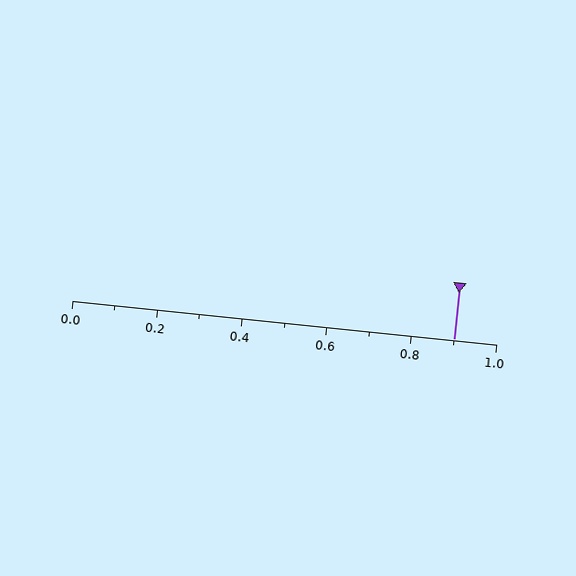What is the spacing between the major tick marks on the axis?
The major ticks are spaced 0.2 apart.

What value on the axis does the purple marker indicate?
The marker indicates approximately 0.9.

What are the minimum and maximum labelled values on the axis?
The axis runs from 0.0 to 1.0.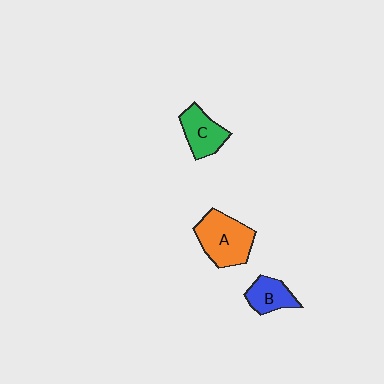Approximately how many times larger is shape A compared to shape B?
Approximately 1.8 times.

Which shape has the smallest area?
Shape B (blue).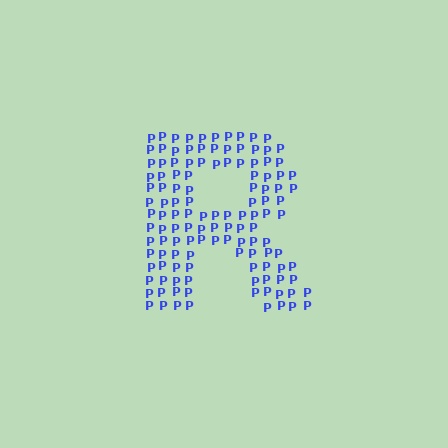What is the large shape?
The large shape is the letter R.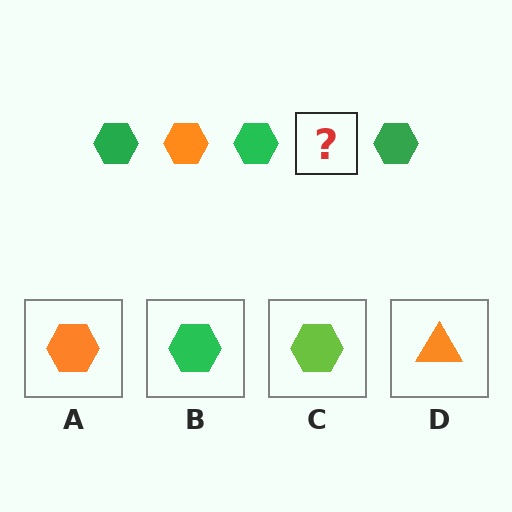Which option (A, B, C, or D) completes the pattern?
A.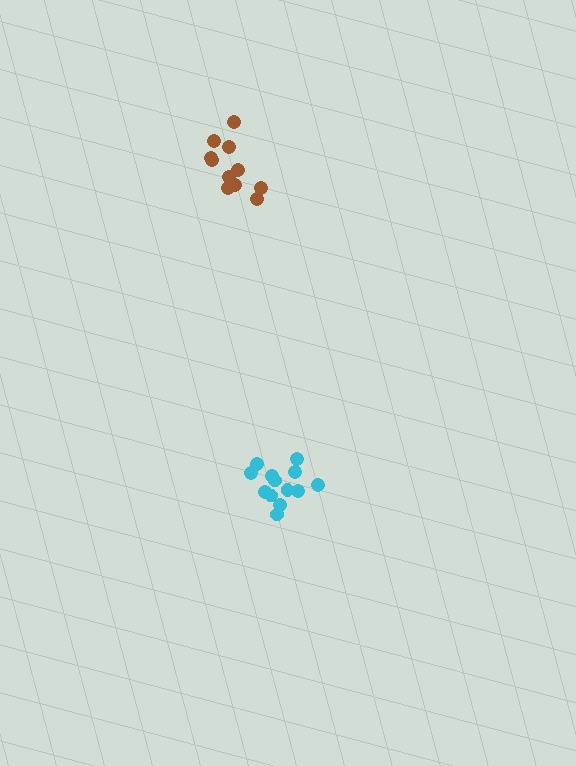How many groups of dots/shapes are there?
There are 2 groups.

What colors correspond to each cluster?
The clusters are colored: cyan, brown.